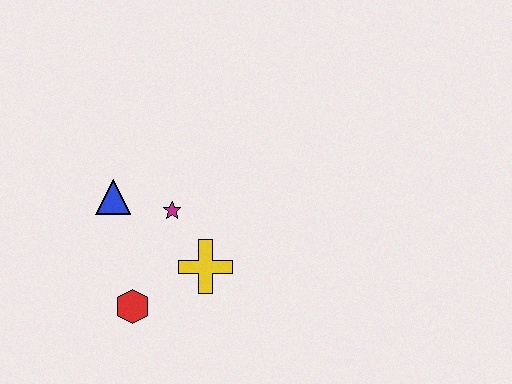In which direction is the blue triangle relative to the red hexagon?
The blue triangle is above the red hexagon.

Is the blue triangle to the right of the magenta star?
No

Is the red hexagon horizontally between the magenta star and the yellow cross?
No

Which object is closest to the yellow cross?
The magenta star is closest to the yellow cross.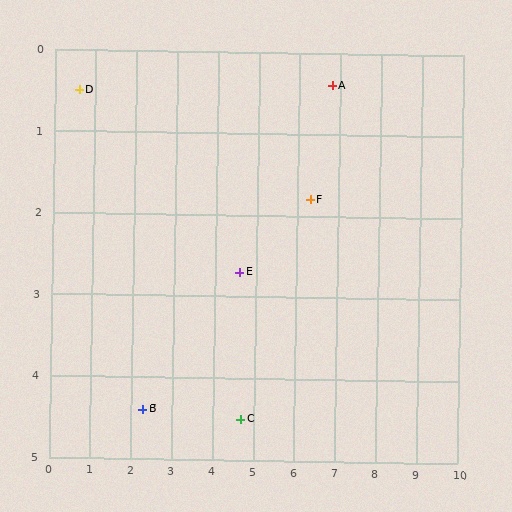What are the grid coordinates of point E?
Point E is at approximately (4.6, 2.7).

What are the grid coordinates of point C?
Point C is at approximately (4.7, 4.5).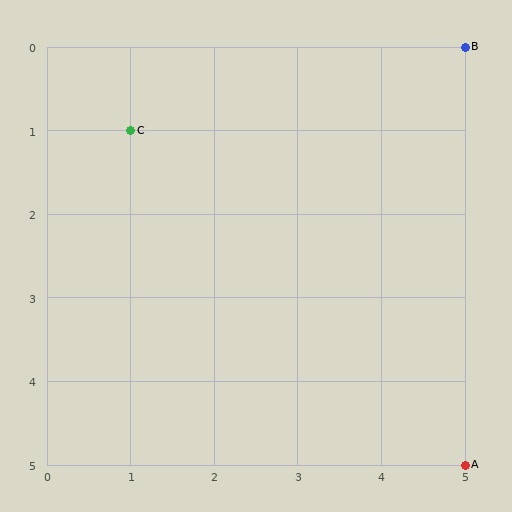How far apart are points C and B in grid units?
Points C and B are 4 columns and 1 row apart (about 4.1 grid units diagonally).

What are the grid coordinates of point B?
Point B is at grid coordinates (5, 0).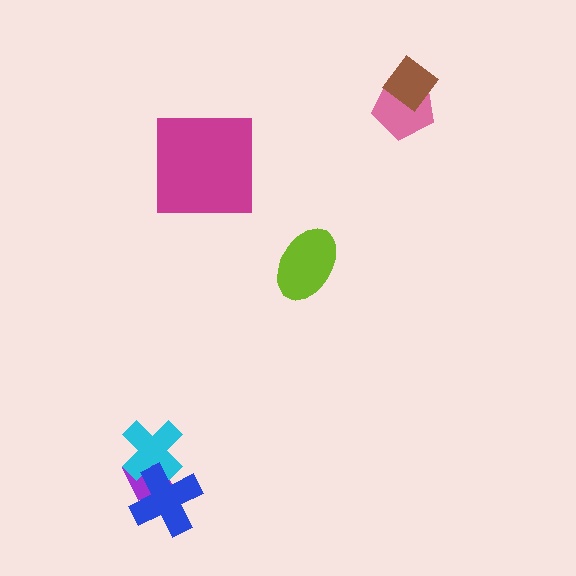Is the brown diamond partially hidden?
No, no other shape covers it.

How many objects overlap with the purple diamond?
2 objects overlap with the purple diamond.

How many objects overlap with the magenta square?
0 objects overlap with the magenta square.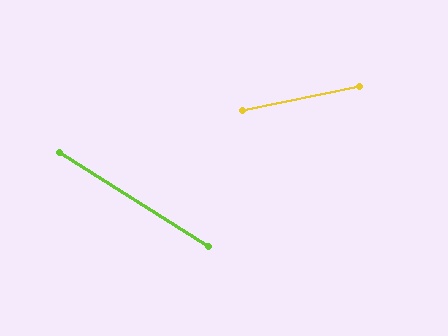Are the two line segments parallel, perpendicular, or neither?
Neither parallel nor perpendicular — they differ by about 43°.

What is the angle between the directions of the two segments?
Approximately 43 degrees.